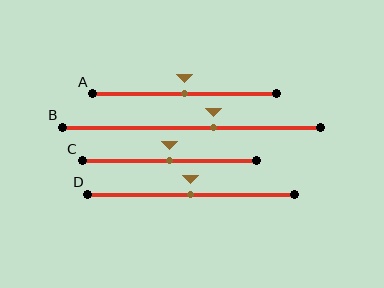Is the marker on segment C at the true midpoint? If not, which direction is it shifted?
Yes, the marker on segment C is at the true midpoint.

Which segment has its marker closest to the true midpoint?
Segment A has its marker closest to the true midpoint.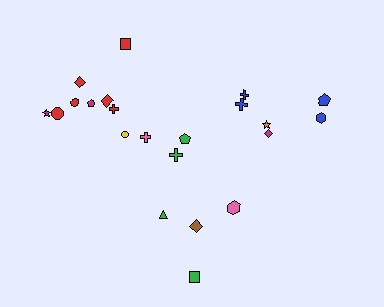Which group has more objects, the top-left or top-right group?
The top-left group.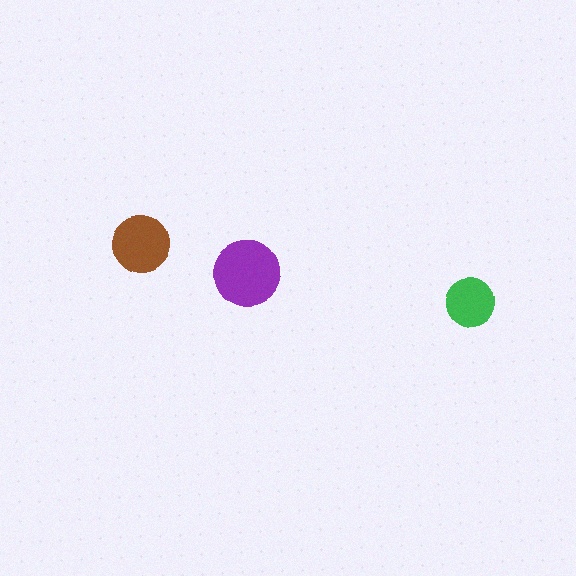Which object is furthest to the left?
The brown circle is leftmost.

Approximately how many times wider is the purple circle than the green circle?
About 1.5 times wider.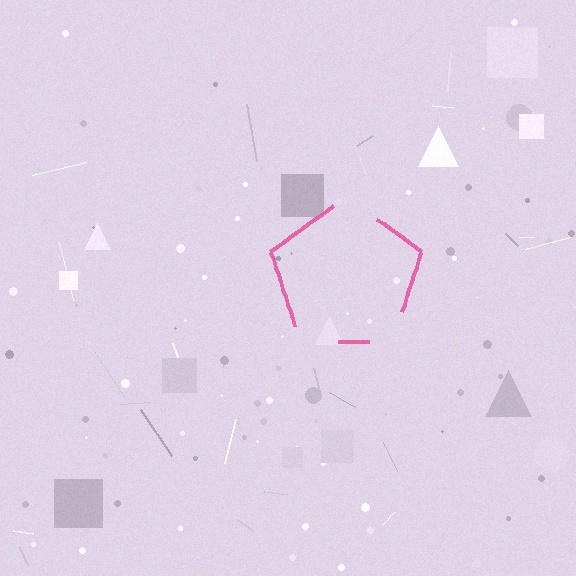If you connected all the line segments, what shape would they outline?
They would outline a pentagon.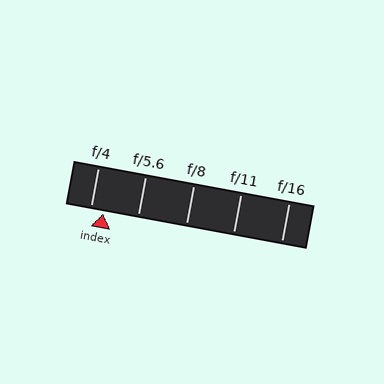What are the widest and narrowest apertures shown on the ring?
The widest aperture shown is f/4 and the narrowest is f/16.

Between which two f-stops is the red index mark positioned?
The index mark is between f/4 and f/5.6.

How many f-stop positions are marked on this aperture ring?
There are 5 f-stop positions marked.